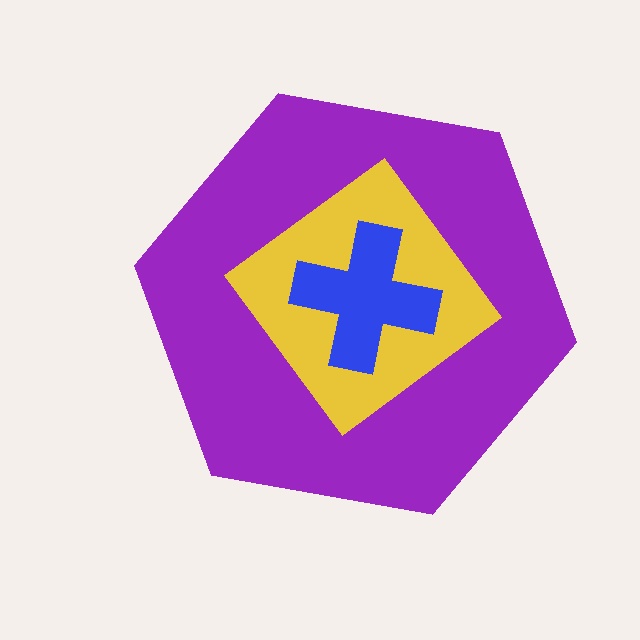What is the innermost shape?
The blue cross.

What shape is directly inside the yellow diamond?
The blue cross.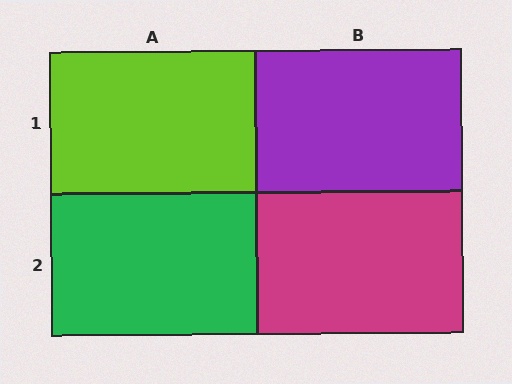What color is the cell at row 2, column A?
Green.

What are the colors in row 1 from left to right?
Lime, purple.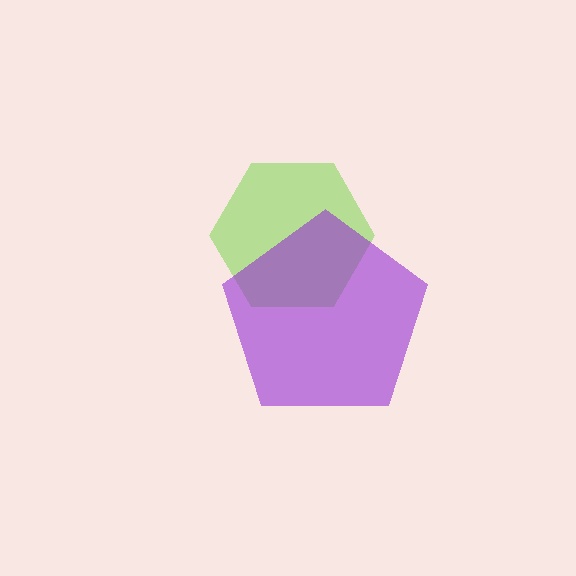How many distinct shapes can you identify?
There are 2 distinct shapes: a lime hexagon, a purple pentagon.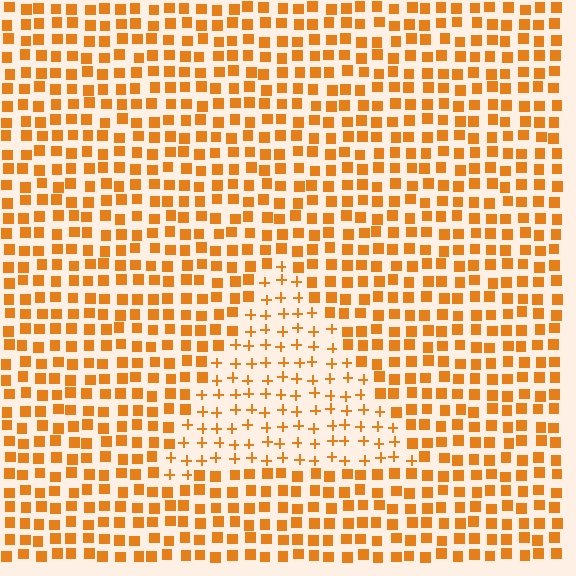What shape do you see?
I see a triangle.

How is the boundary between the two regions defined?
The boundary is defined by a change in element shape: plus signs inside vs. squares outside. All elements share the same color and spacing.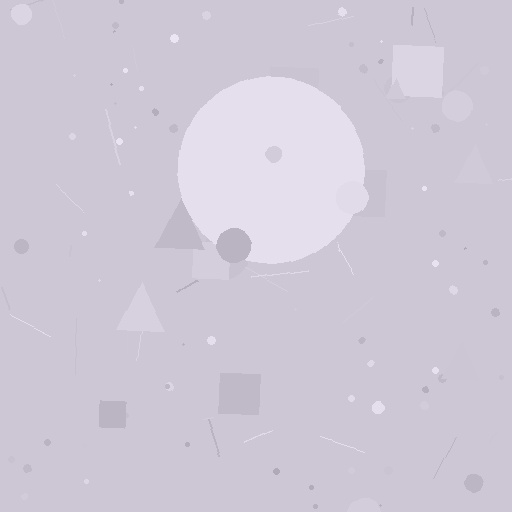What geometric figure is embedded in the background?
A circle is embedded in the background.